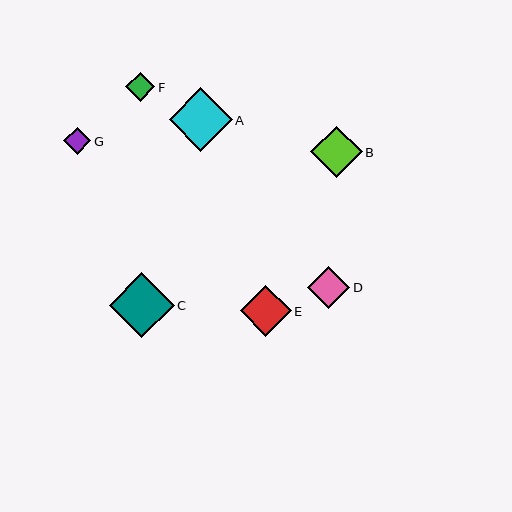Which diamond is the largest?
Diamond C is the largest with a size of approximately 65 pixels.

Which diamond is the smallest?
Diamond G is the smallest with a size of approximately 27 pixels.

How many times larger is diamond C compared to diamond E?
Diamond C is approximately 1.3 times the size of diamond E.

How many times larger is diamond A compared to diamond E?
Diamond A is approximately 1.2 times the size of diamond E.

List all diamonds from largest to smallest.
From largest to smallest: C, A, B, E, D, F, G.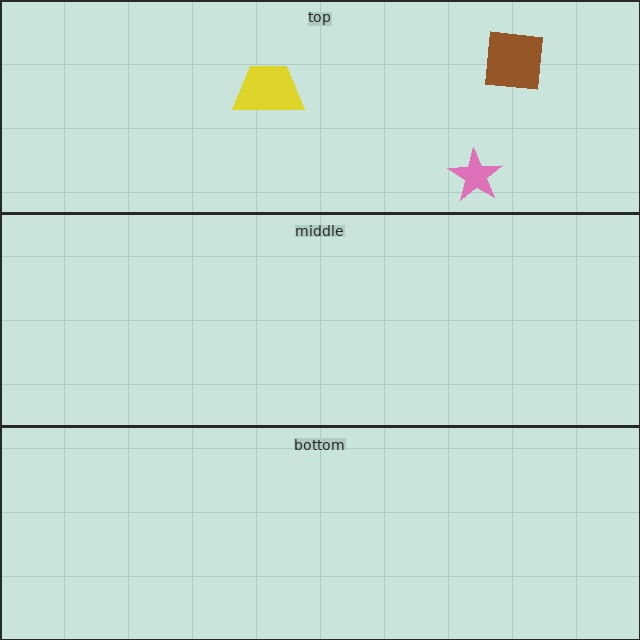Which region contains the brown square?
The top region.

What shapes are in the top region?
The yellow trapezoid, the brown square, the pink star.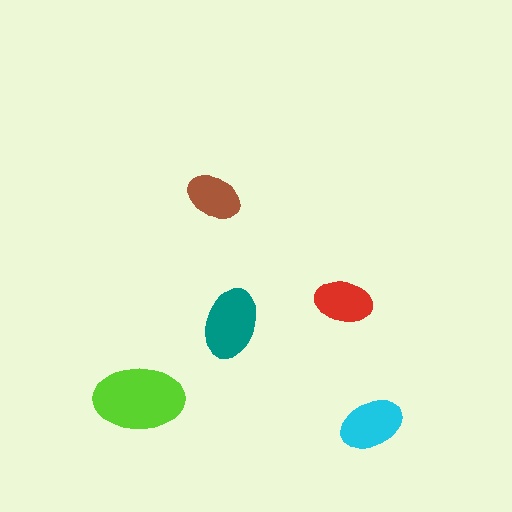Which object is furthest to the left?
The lime ellipse is leftmost.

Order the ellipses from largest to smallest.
the lime one, the teal one, the cyan one, the red one, the brown one.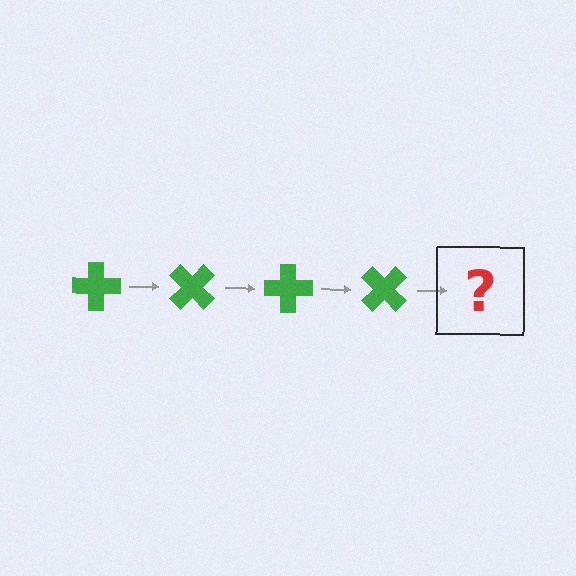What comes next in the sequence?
The next element should be a green cross rotated 180 degrees.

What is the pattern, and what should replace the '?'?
The pattern is that the cross rotates 45 degrees each step. The '?' should be a green cross rotated 180 degrees.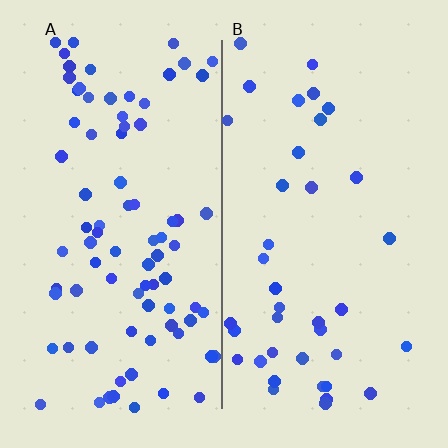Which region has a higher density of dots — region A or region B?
A (the left).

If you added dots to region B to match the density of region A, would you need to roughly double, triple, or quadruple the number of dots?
Approximately double.